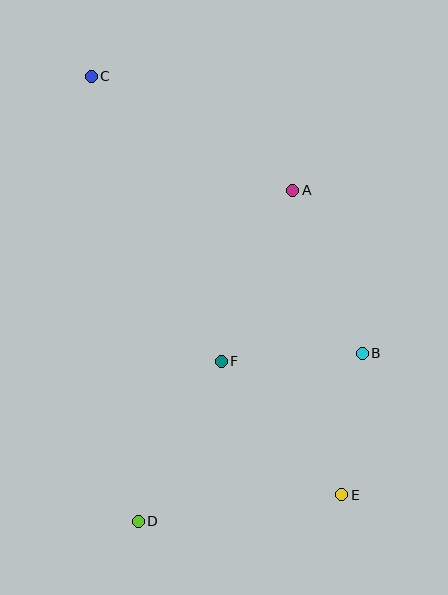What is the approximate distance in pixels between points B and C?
The distance between B and C is approximately 388 pixels.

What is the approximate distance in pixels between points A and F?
The distance between A and F is approximately 185 pixels.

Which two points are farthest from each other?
Points C and E are farthest from each other.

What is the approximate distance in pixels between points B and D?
The distance between B and D is approximately 280 pixels.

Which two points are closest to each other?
Points B and F are closest to each other.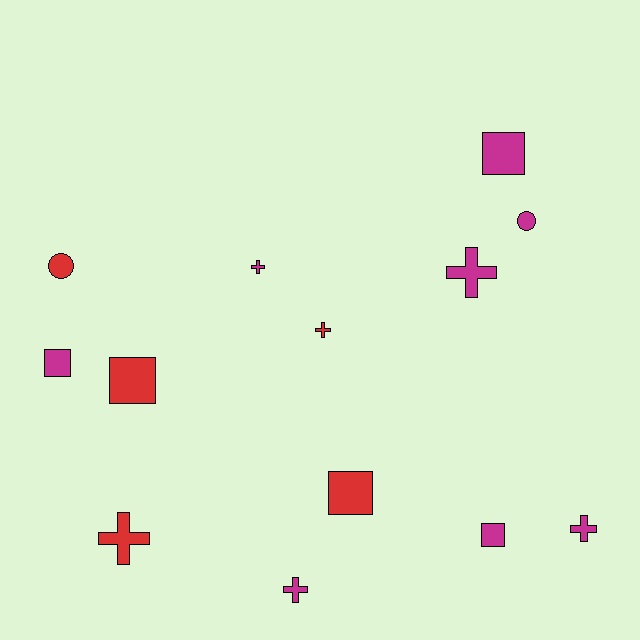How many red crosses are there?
There are 2 red crosses.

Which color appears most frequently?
Magenta, with 8 objects.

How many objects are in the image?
There are 13 objects.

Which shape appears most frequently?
Cross, with 6 objects.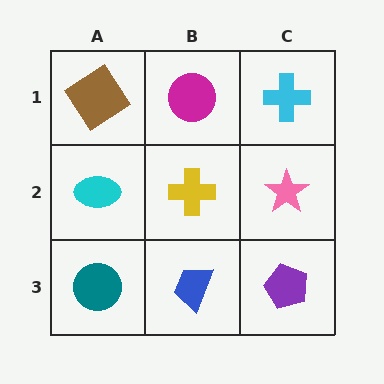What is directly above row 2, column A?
A brown diamond.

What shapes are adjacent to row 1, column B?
A yellow cross (row 2, column B), a brown diamond (row 1, column A), a cyan cross (row 1, column C).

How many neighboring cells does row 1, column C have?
2.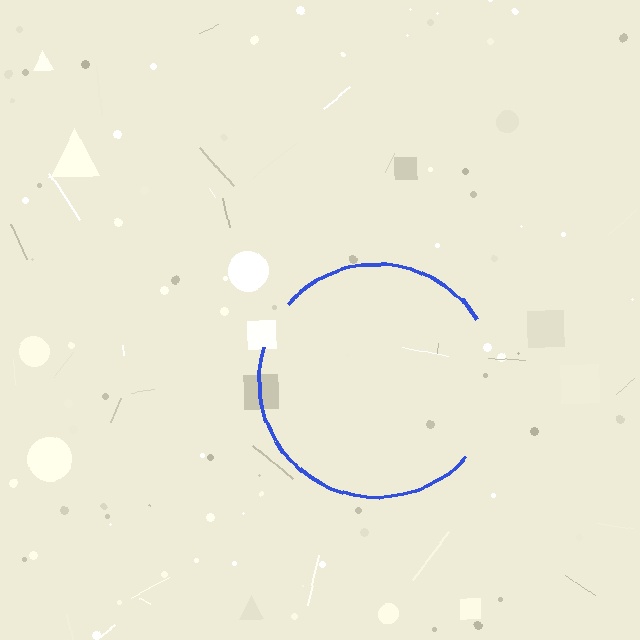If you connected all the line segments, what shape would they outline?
They would outline a circle.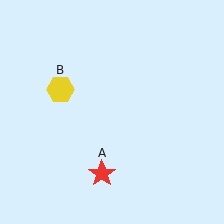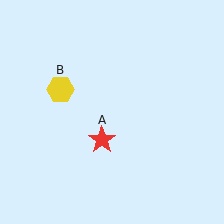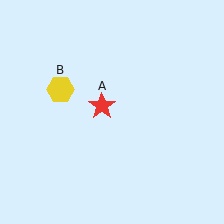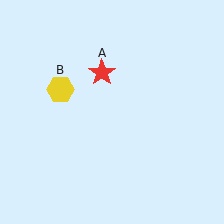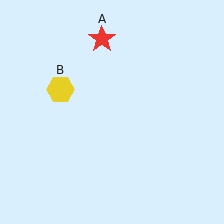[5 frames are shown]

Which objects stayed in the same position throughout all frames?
Yellow hexagon (object B) remained stationary.